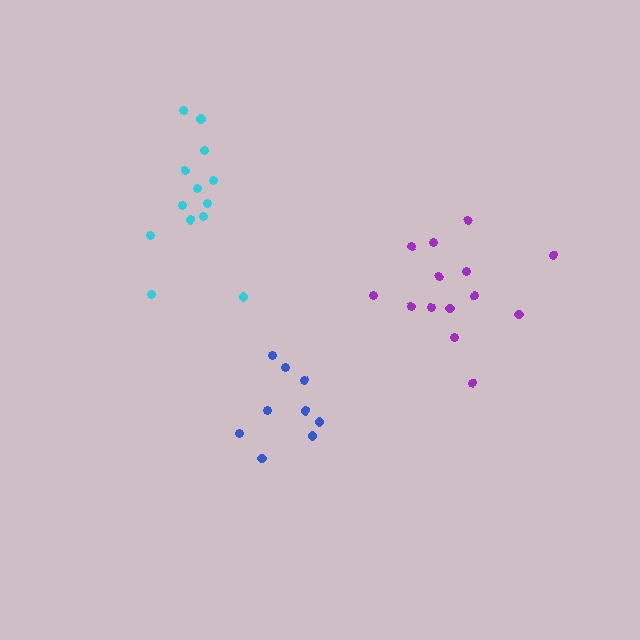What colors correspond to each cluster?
The clusters are colored: blue, purple, cyan.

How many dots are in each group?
Group 1: 9 dots, Group 2: 14 dots, Group 3: 13 dots (36 total).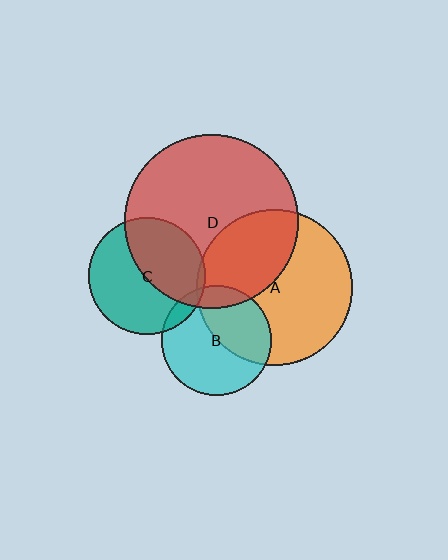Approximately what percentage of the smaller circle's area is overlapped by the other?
Approximately 45%.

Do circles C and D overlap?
Yes.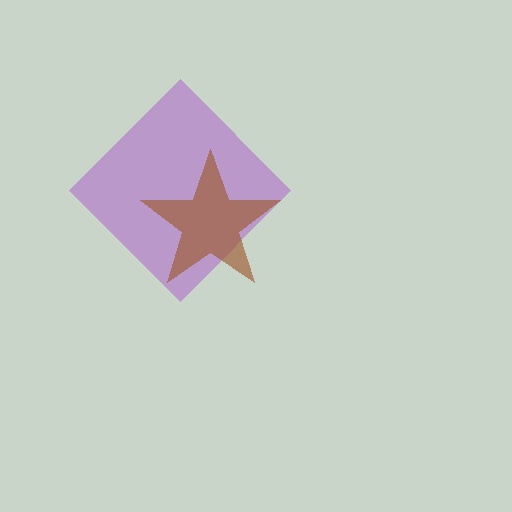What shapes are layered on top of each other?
The layered shapes are: a purple diamond, a brown star.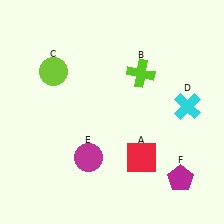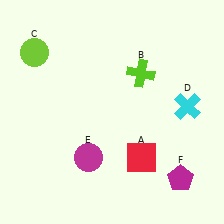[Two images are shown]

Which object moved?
The lime circle (C) moved left.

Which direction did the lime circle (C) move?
The lime circle (C) moved left.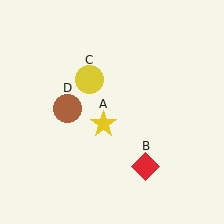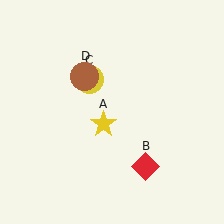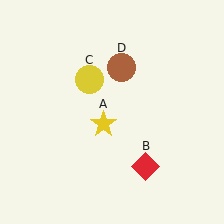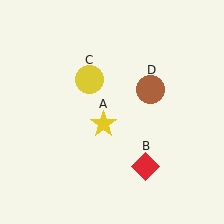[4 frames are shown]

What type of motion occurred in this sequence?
The brown circle (object D) rotated clockwise around the center of the scene.